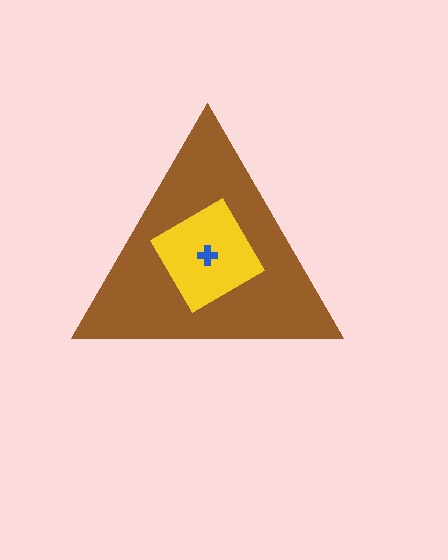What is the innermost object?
The blue cross.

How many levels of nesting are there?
3.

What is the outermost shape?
The brown triangle.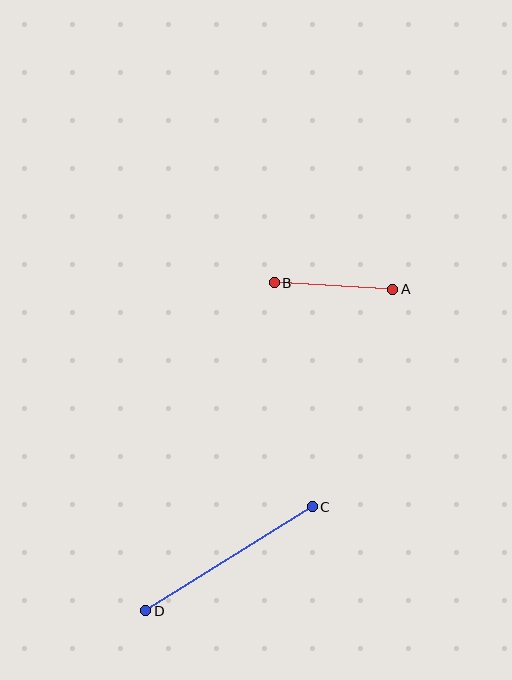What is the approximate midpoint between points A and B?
The midpoint is at approximately (333, 286) pixels.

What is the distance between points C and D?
The distance is approximately 196 pixels.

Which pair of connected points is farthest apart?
Points C and D are farthest apart.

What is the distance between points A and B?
The distance is approximately 119 pixels.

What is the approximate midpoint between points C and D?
The midpoint is at approximately (229, 559) pixels.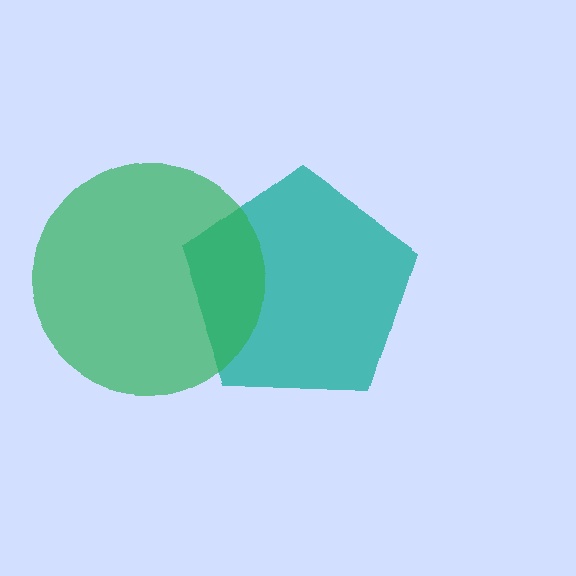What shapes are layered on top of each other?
The layered shapes are: a teal pentagon, a green circle.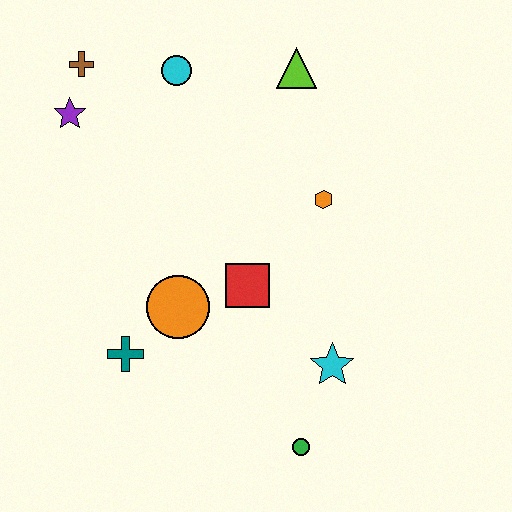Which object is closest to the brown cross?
The purple star is closest to the brown cross.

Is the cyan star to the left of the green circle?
No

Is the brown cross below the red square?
No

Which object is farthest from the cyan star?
The brown cross is farthest from the cyan star.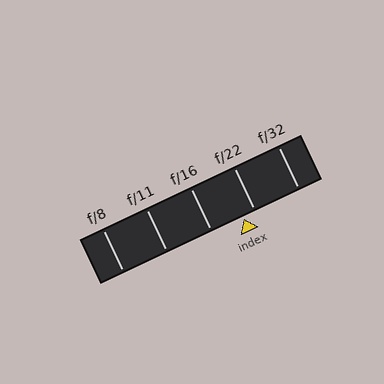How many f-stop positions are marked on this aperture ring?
There are 5 f-stop positions marked.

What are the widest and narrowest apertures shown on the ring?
The widest aperture shown is f/8 and the narrowest is f/32.